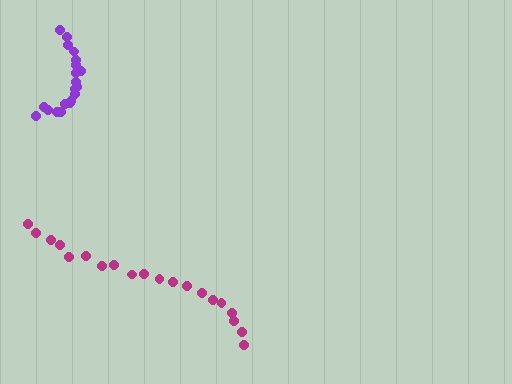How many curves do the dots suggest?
There are 2 distinct paths.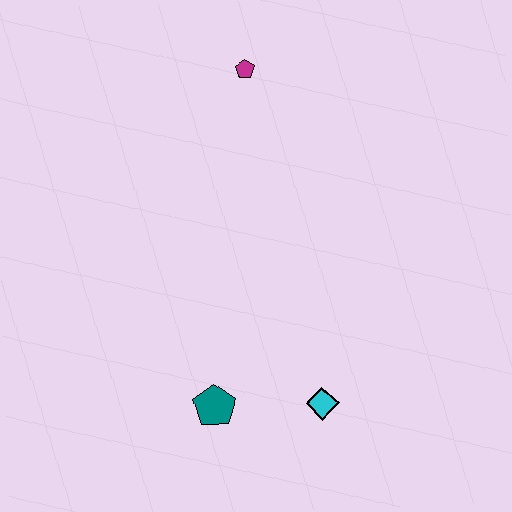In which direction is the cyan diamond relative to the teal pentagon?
The cyan diamond is to the right of the teal pentagon.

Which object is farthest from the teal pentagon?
The magenta pentagon is farthest from the teal pentagon.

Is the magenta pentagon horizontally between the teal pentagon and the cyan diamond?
Yes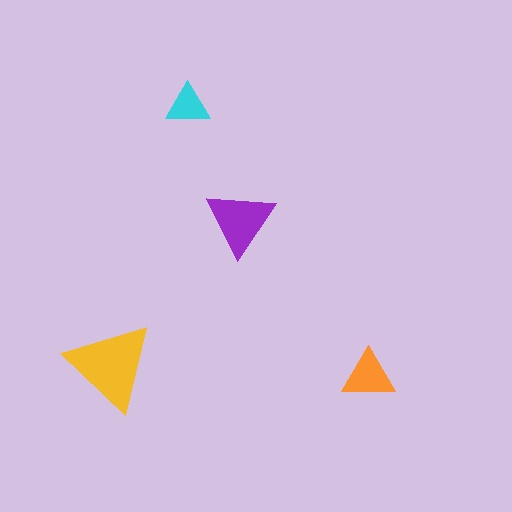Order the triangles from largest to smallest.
the yellow one, the purple one, the orange one, the cyan one.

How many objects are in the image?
There are 4 objects in the image.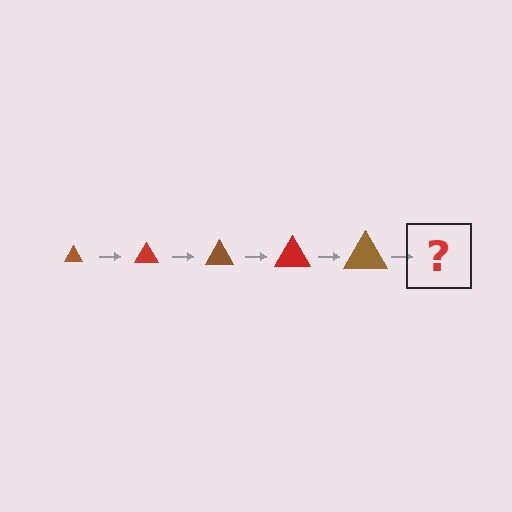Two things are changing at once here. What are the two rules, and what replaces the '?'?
The two rules are that the triangle grows larger each step and the color cycles through brown and red. The '?' should be a red triangle, larger than the previous one.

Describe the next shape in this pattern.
It should be a red triangle, larger than the previous one.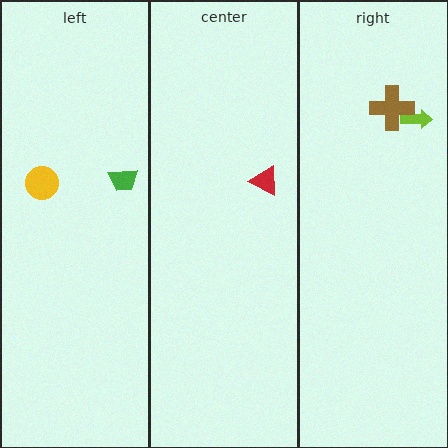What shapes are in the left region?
The yellow circle, the green trapezoid.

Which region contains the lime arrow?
The right region.